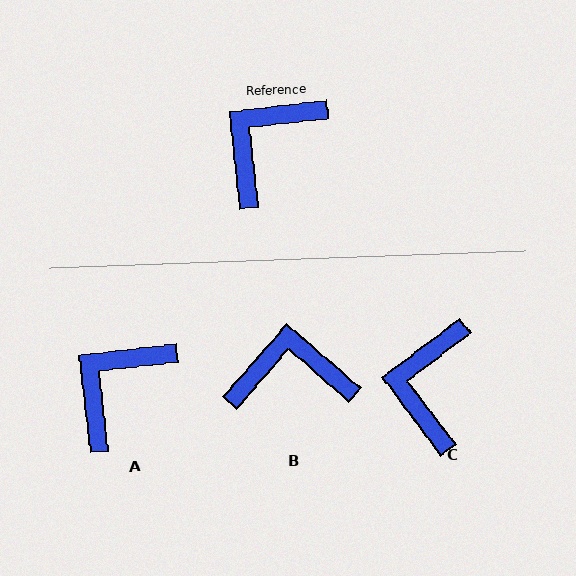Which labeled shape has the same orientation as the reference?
A.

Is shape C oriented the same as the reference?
No, it is off by about 31 degrees.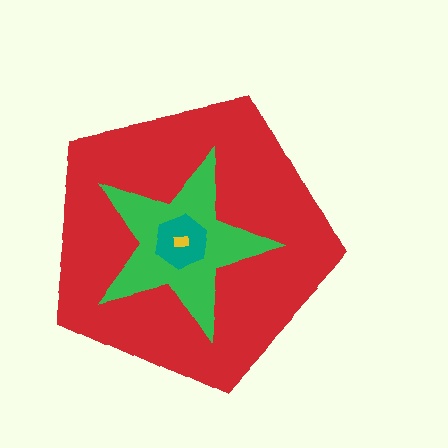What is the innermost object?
The yellow rectangle.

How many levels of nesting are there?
4.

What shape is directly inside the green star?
The teal hexagon.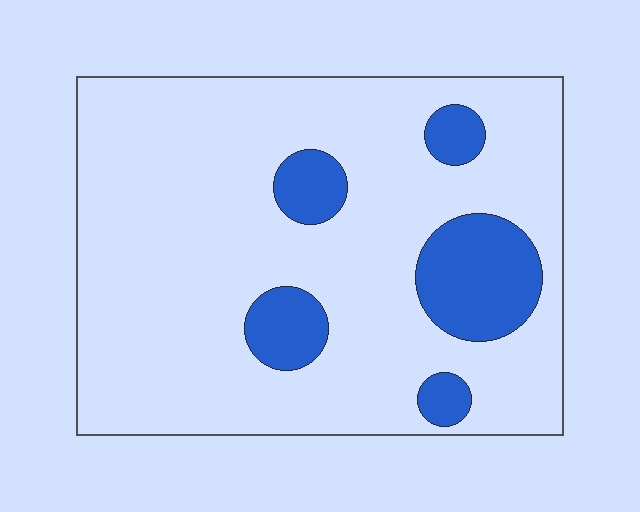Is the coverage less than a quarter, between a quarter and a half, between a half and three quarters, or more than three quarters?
Less than a quarter.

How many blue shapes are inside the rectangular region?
5.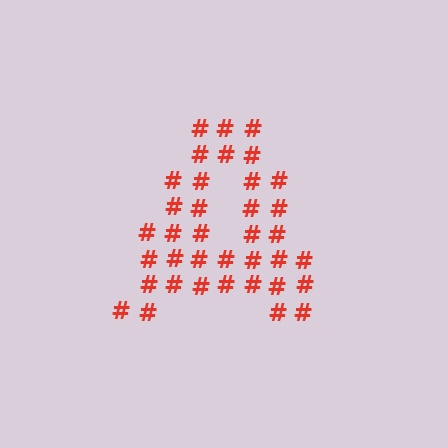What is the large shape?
The large shape is the letter A.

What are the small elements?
The small elements are hash symbols.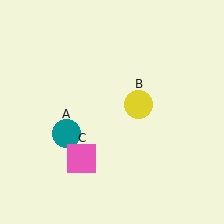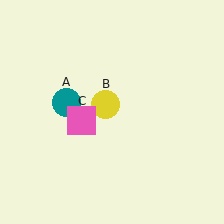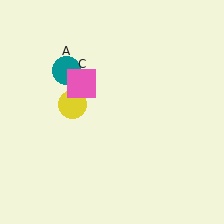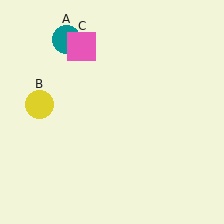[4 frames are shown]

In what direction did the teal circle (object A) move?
The teal circle (object A) moved up.